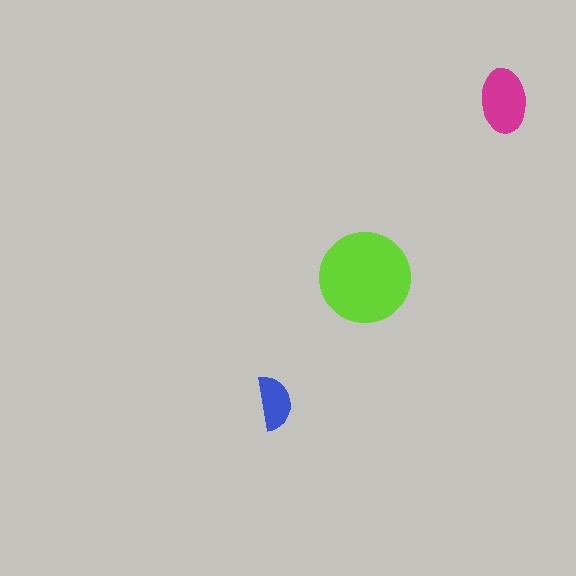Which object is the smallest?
The blue semicircle.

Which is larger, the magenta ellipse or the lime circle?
The lime circle.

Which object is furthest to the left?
The blue semicircle is leftmost.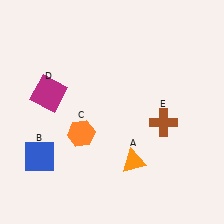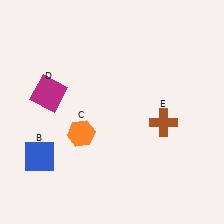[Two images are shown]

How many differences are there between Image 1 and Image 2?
There is 1 difference between the two images.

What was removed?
The orange triangle (A) was removed in Image 2.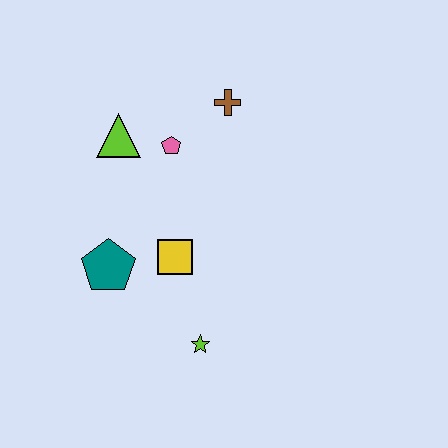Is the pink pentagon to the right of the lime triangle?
Yes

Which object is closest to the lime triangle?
The pink pentagon is closest to the lime triangle.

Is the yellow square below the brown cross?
Yes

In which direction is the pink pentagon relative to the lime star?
The pink pentagon is above the lime star.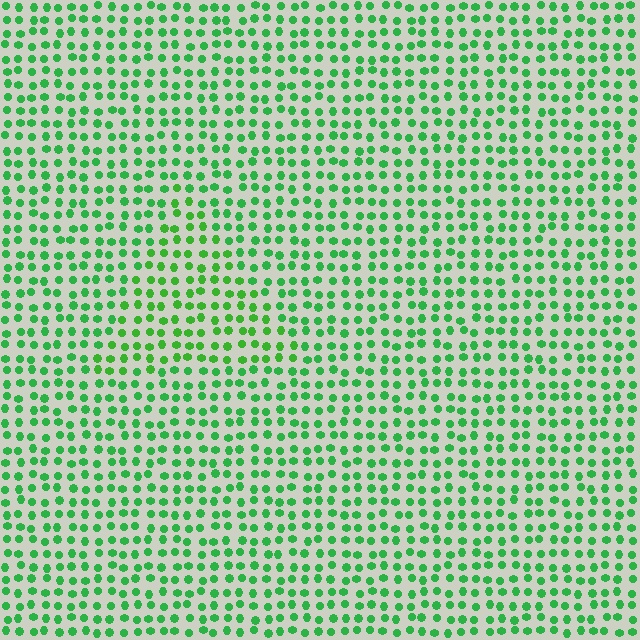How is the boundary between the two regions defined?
The boundary is defined purely by a slight shift in hue (about 16 degrees). Spacing, size, and orientation are identical on both sides.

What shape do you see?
I see a triangle.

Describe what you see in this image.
The image is filled with small green elements in a uniform arrangement. A triangle-shaped region is visible where the elements are tinted to a slightly different hue, forming a subtle color boundary.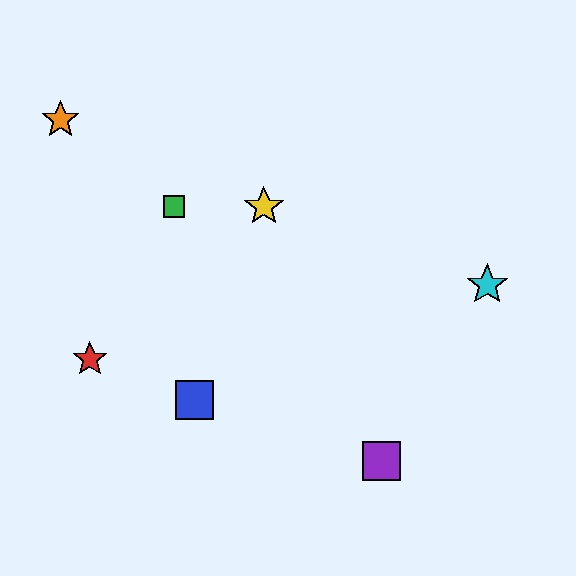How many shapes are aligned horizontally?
2 shapes (the green square, the yellow star) are aligned horizontally.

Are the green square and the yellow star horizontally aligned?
Yes, both are at y≈207.